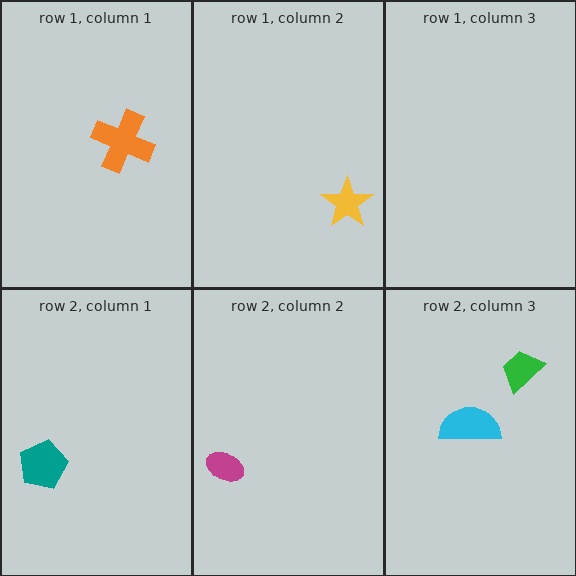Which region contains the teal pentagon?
The row 2, column 1 region.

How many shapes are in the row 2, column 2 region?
1.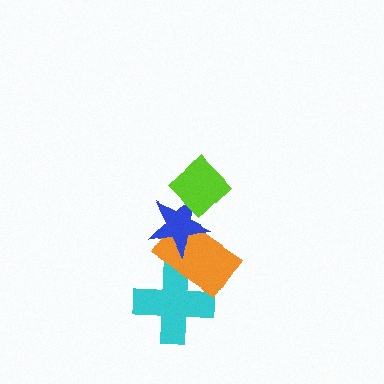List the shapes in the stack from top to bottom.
From top to bottom: the lime diamond, the blue star, the orange rectangle, the cyan cross.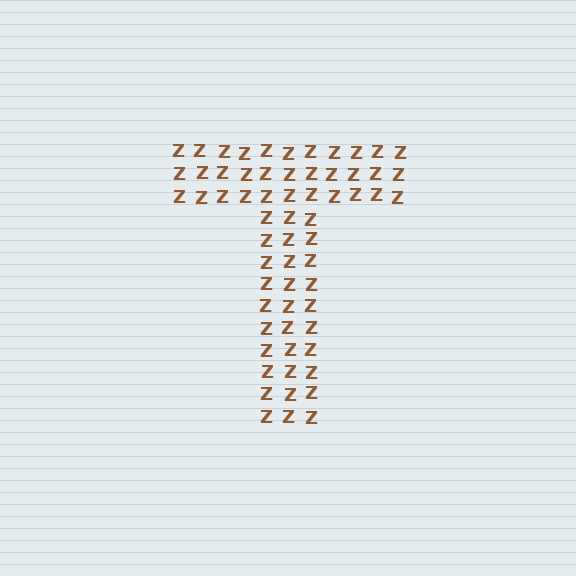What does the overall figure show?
The overall figure shows the letter T.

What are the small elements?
The small elements are letter Z's.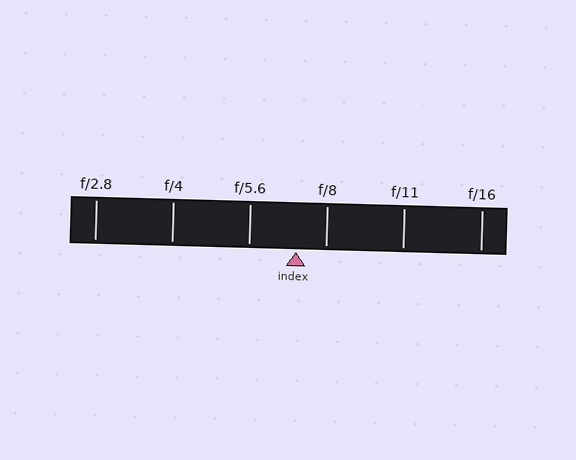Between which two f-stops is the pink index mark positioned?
The index mark is between f/5.6 and f/8.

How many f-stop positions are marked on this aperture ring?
There are 6 f-stop positions marked.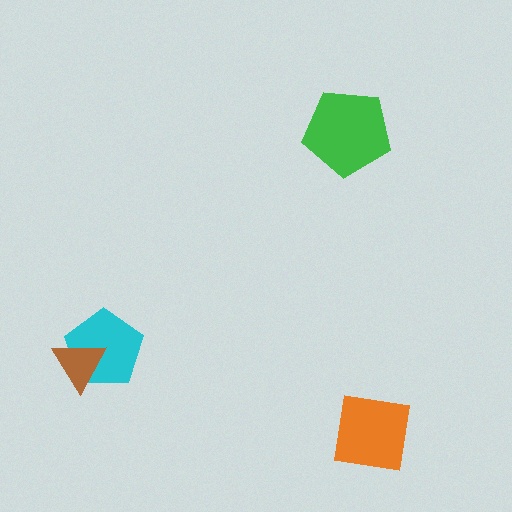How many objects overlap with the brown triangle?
1 object overlaps with the brown triangle.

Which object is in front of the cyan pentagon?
The brown triangle is in front of the cyan pentagon.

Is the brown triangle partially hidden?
No, no other shape covers it.